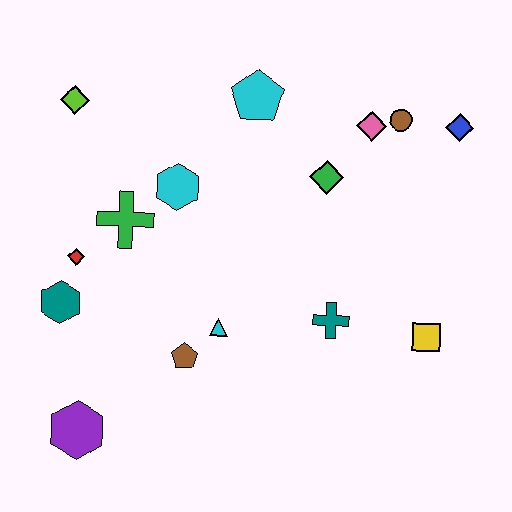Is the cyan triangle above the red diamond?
No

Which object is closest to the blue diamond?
The brown circle is closest to the blue diamond.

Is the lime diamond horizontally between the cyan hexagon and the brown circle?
No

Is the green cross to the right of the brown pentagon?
No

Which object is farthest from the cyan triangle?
The blue diamond is farthest from the cyan triangle.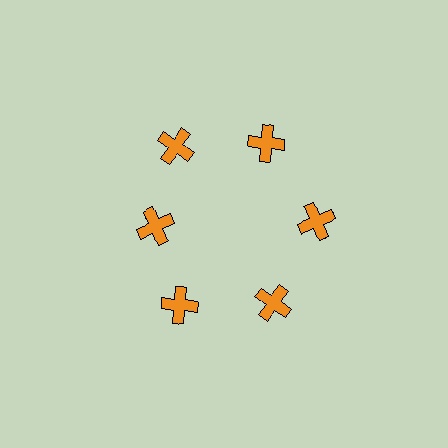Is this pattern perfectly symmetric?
No. The 6 orange crosses are arranged in a ring, but one element near the 9 o'clock position is pulled inward toward the center, breaking the 6-fold rotational symmetry.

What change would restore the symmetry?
The symmetry would be restored by moving it outward, back onto the ring so that all 6 crosses sit at equal angles and equal distance from the center.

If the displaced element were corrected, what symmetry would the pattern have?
It would have 6-fold rotational symmetry — the pattern would map onto itself every 60 degrees.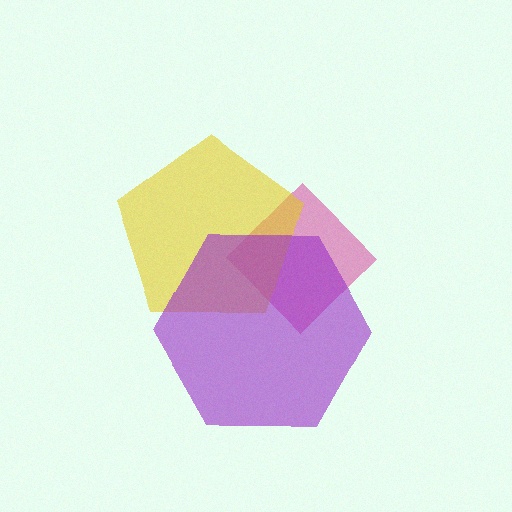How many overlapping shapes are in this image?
There are 3 overlapping shapes in the image.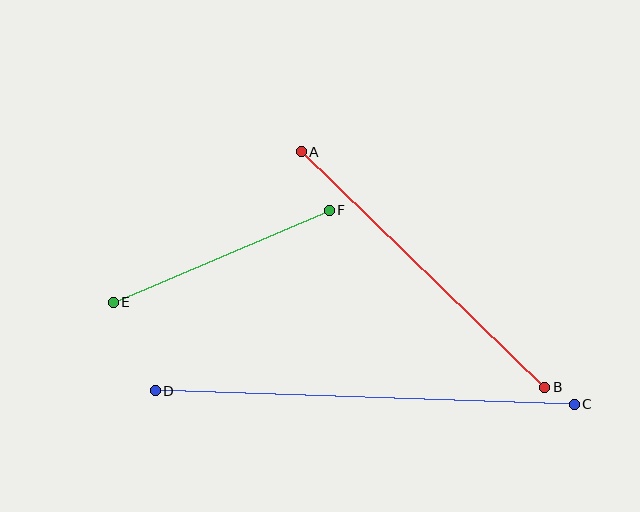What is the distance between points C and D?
The distance is approximately 419 pixels.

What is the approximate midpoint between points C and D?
The midpoint is at approximately (365, 398) pixels.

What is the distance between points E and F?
The distance is approximately 235 pixels.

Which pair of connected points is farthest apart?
Points C and D are farthest apart.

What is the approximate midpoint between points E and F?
The midpoint is at approximately (221, 256) pixels.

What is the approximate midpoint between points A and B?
The midpoint is at approximately (423, 270) pixels.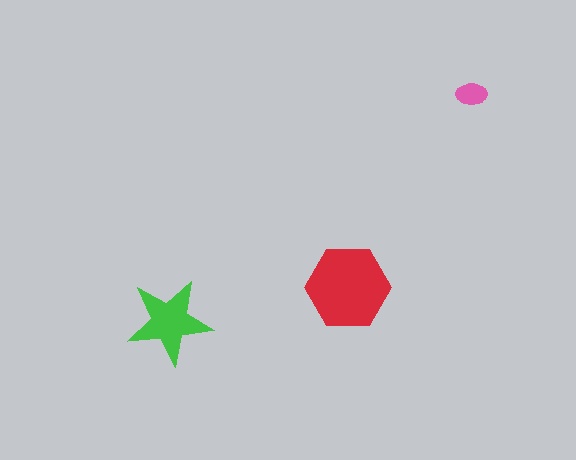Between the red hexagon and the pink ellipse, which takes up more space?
The red hexagon.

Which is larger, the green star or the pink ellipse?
The green star.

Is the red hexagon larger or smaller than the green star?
Larger.